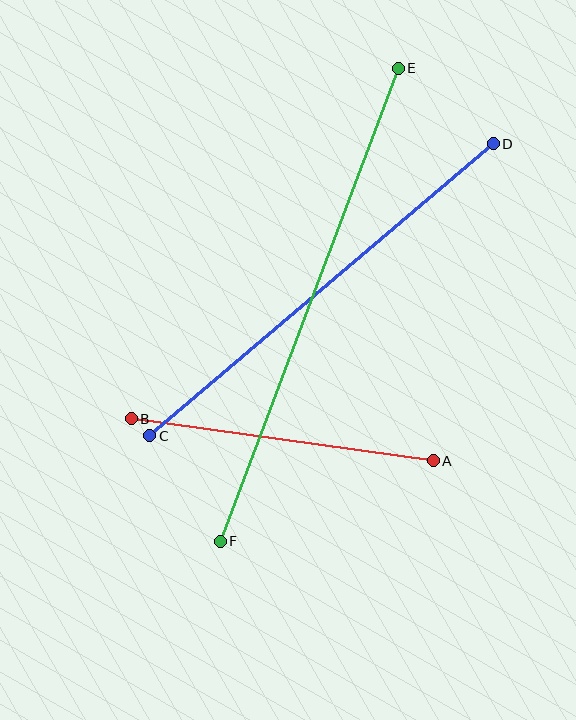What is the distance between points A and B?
The distance is approximately 305 pixels.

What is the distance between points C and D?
The distance is approximately 451 pixels.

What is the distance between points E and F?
The distance is approximately 505 pixels.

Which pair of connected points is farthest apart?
Points E and F are farthest apart.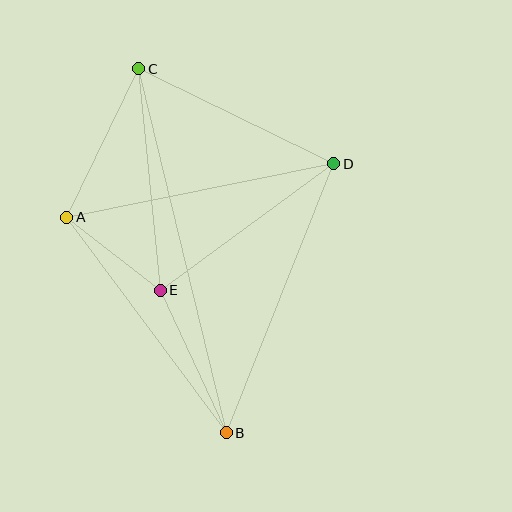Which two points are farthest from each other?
Points B and C are farthest from each other.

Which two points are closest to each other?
Points A and E are closest to each other.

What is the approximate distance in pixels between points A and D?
The distance between A and D is approximately 273 pixels.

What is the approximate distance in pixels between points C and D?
The distance between C and D is approximately 217 pixels.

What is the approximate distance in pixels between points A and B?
The distance between A and B is approximately 268 pixels.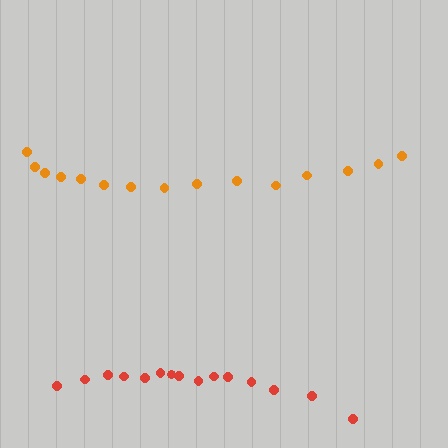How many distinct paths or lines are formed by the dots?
There are 2 distinct paths.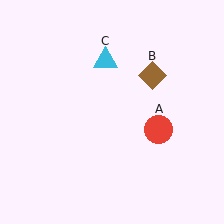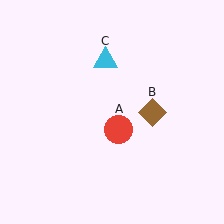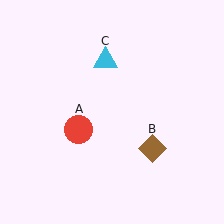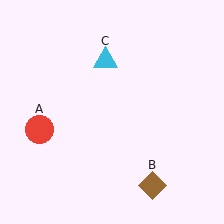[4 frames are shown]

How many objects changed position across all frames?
2 objects changed position: red circle (object A), brown diamond (object B).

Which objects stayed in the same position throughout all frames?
Cyan triangle (object C) remained stationary.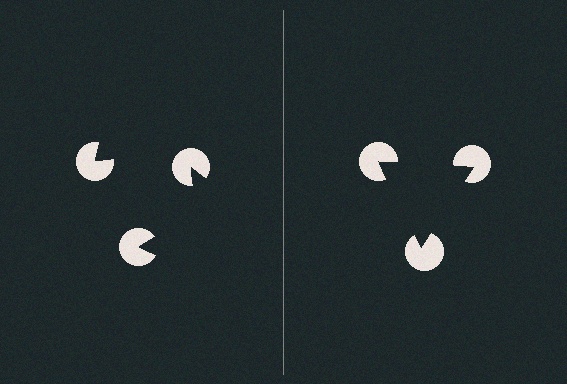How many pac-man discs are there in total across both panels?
6 — 3 on each side.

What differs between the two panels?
The pac-man discs are positioned identically on both sides; only the wedge orientations differ. On the right they align to a triangle; on the left they are misaligned.